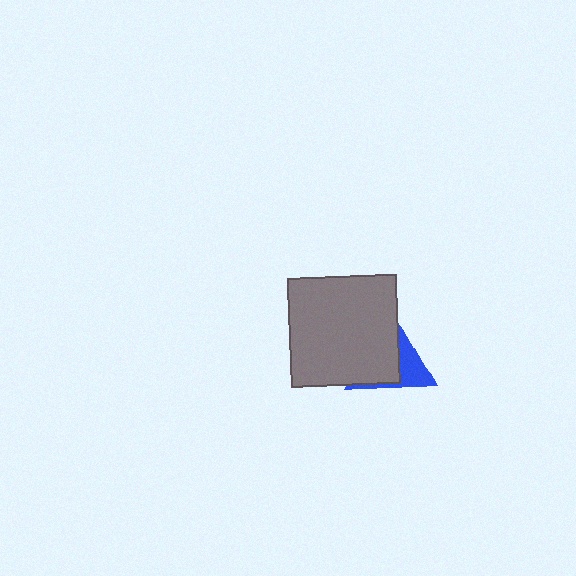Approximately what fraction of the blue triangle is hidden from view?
Roughly 64% of the blue triangle is hidden behind the gray square.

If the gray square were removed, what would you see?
You would see the complete blue triangle.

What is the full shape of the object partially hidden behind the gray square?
The partially hidden object is a blue triangle.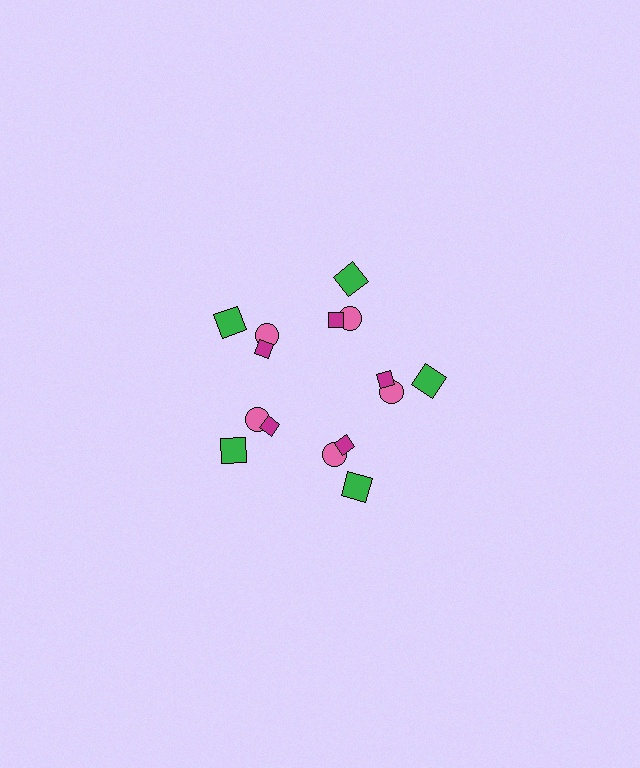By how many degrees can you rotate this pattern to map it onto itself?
The pattern maps onto itself every 72 degrees of rotation.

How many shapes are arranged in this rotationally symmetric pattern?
There are 15 shapes, arranged in 5 groups of 3.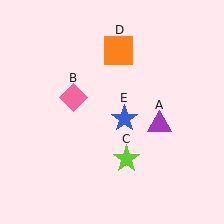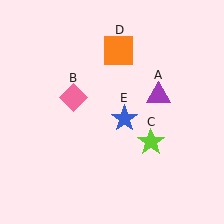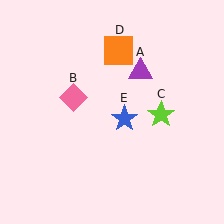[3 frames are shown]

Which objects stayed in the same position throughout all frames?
Pink diamond (object B) and orange square (object D) and blue star (object E) remained stationary.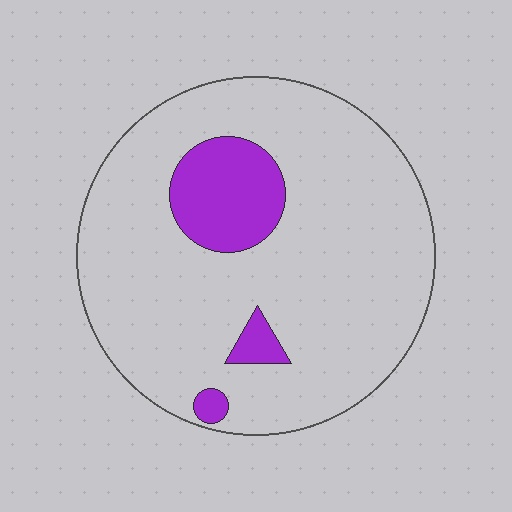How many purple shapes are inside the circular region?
3.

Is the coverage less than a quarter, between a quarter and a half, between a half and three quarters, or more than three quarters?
Less than a quarter.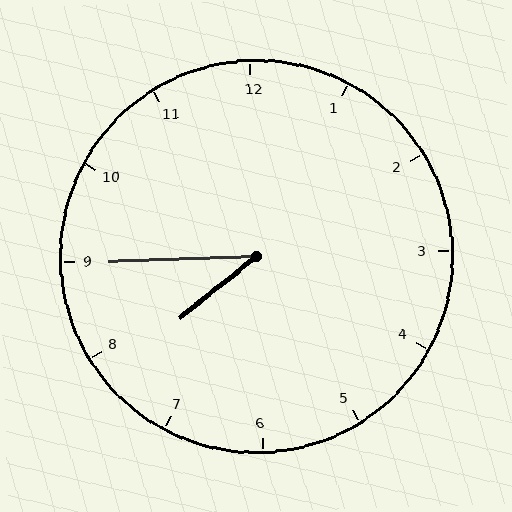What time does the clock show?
7:45.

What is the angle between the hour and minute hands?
Approximately 38 degrees.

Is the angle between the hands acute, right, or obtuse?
It is acute.